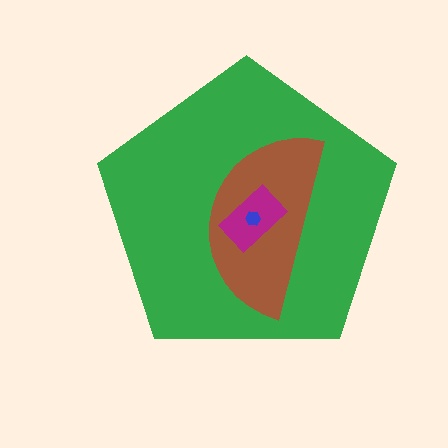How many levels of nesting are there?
4.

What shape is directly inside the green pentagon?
The brown semicircle.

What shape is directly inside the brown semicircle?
The magenta rectangle.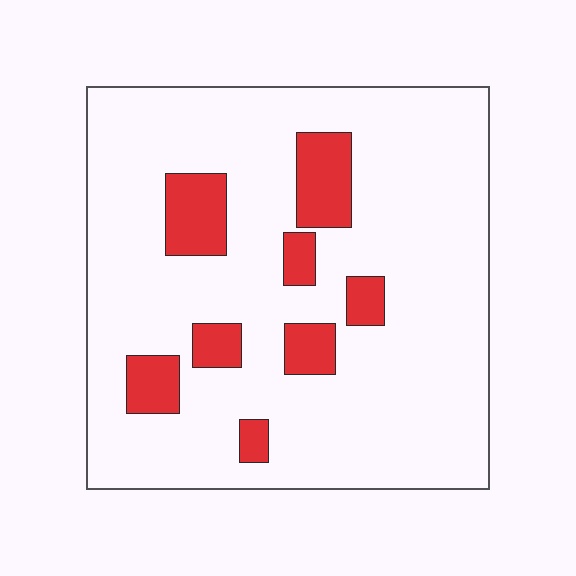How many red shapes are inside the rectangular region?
8.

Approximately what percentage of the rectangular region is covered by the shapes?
Approximately 15%.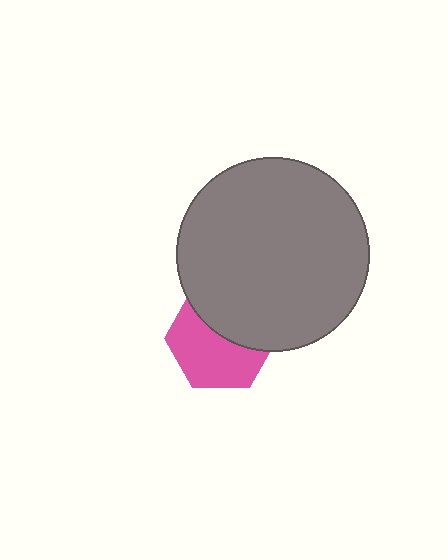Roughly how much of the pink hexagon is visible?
About half of it is visible (roughly 56%).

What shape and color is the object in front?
The object in front is a gray circle.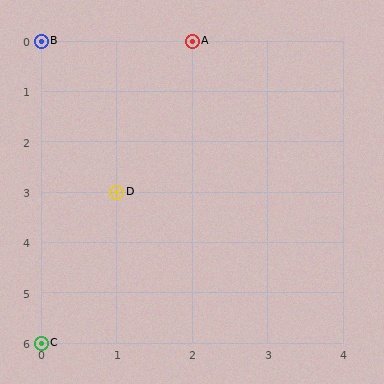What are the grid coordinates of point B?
Point B is at grid coordinates (0, 0).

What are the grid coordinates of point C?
Point C is at grid coordinates (0, 6).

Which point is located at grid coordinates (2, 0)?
Point A is at (2, 0).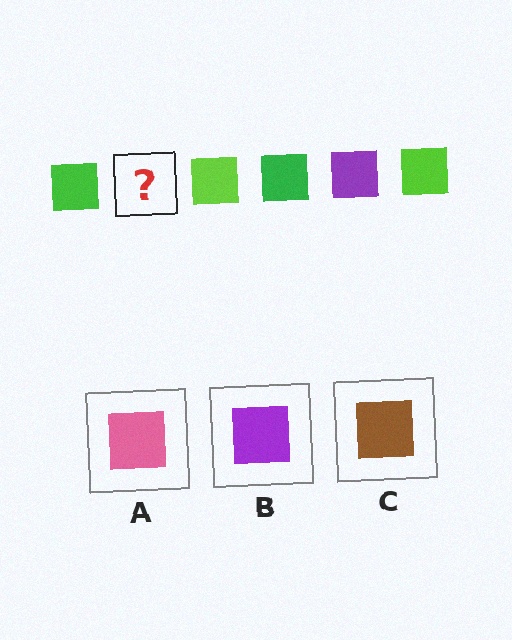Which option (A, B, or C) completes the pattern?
B.